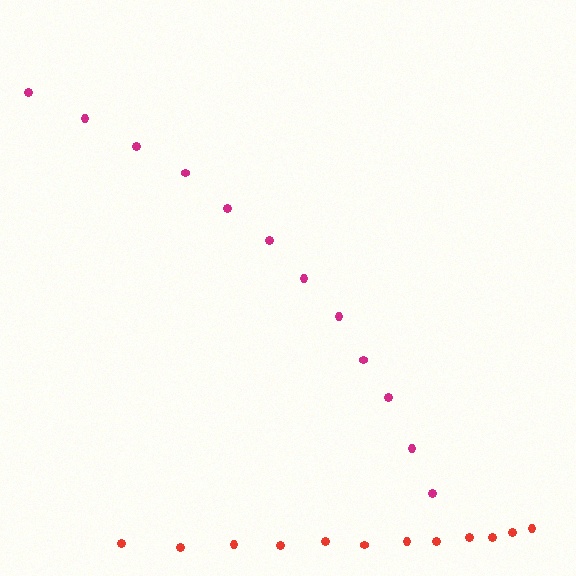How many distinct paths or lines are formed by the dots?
There are 2 distinct paths.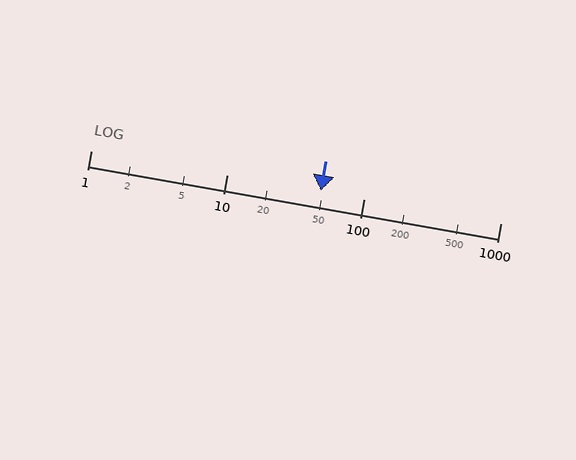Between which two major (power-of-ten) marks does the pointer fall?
The pointer is between 10 and 100.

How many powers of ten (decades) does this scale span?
The scale spans 3 decades, from 1 to 1000.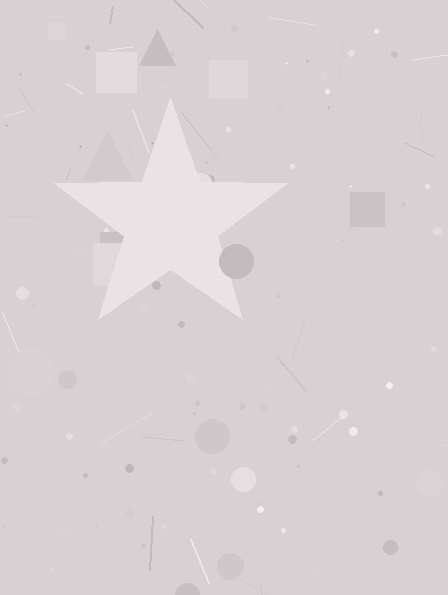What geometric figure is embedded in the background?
A star is embedded in the background.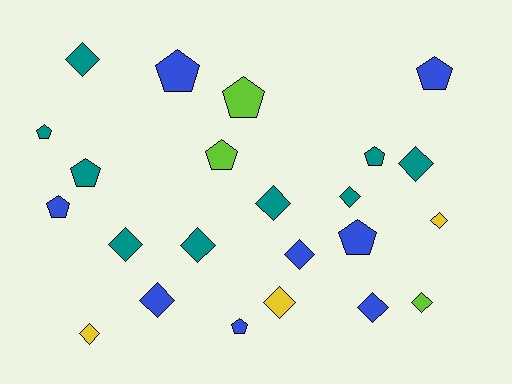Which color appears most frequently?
Teal, with 9 objects.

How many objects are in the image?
There are 23 objects.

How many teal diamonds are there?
There are 6 teal diamonds.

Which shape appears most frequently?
Diamond, with 13 objects.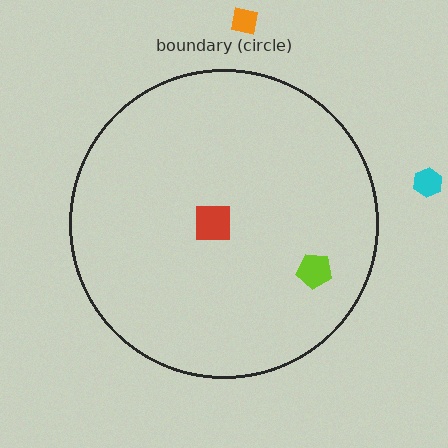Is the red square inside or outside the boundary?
Inside.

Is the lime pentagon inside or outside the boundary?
Inside.